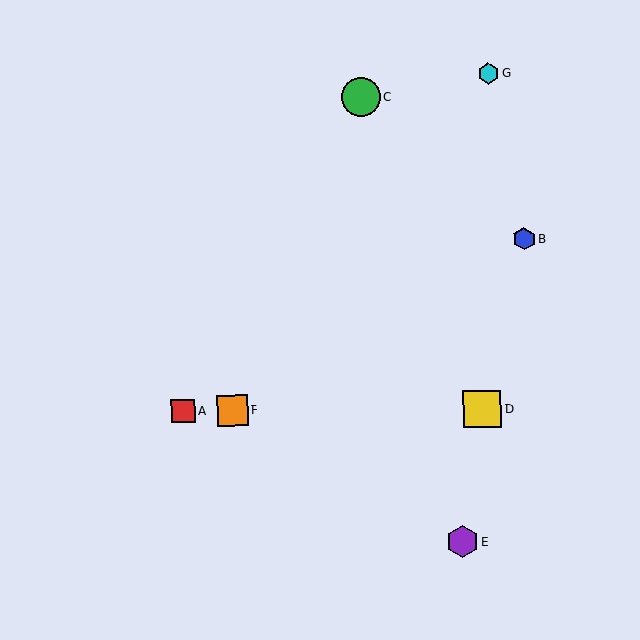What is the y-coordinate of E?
Object E is at y≈542.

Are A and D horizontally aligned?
Yes, both are at y≈411.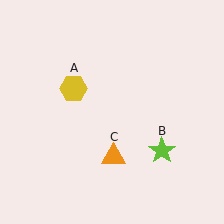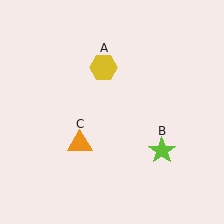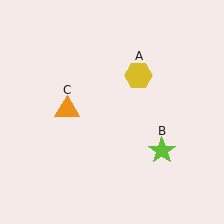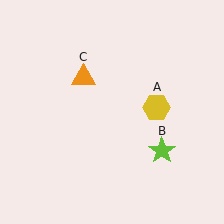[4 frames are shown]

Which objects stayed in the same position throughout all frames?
Lime star (object B) remained stationary.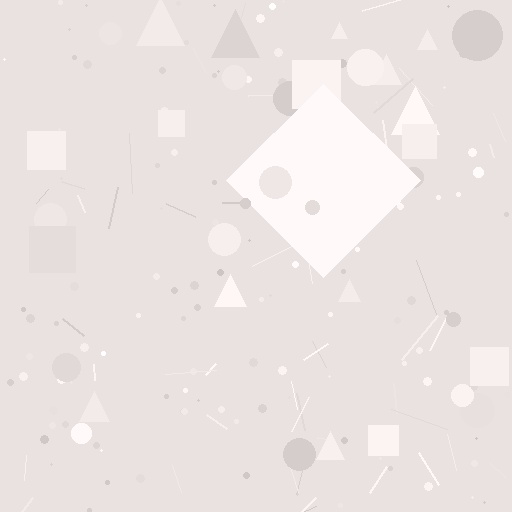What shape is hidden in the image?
A diamond is hidden in the image.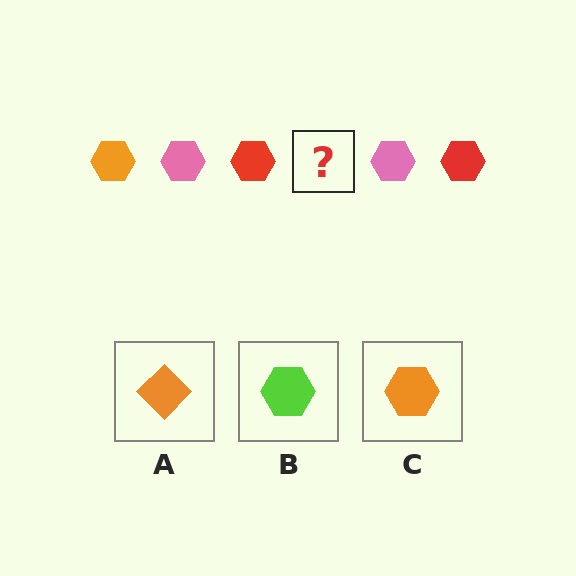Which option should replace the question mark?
Option C.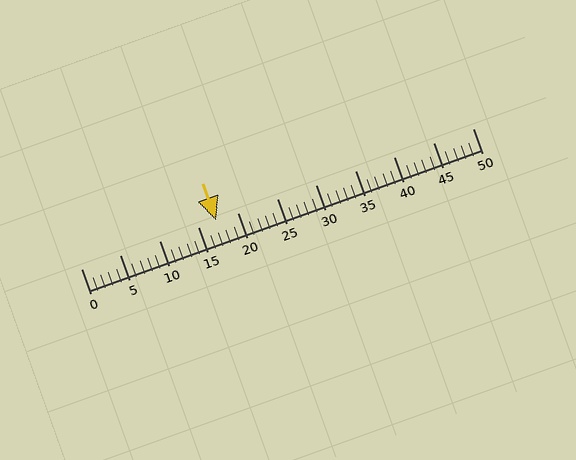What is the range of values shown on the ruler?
The ruler shows values from 0 to 50.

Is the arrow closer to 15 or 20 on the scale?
The arrow is closer to 15.